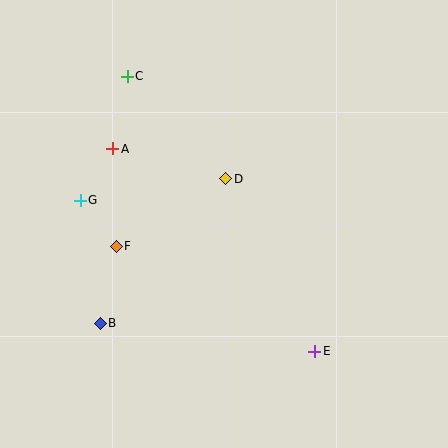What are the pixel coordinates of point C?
Point C is at (127, 76).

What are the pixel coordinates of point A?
Point A is at (113, 149).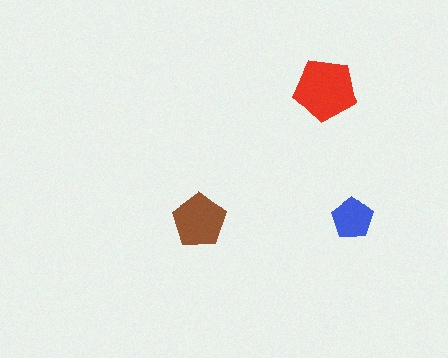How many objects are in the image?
There are 3 objects in the image.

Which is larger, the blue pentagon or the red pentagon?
The red one.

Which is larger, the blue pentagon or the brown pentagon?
The brown one.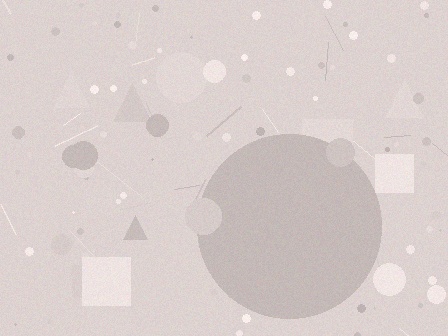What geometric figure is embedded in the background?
A circle is embedded in the background.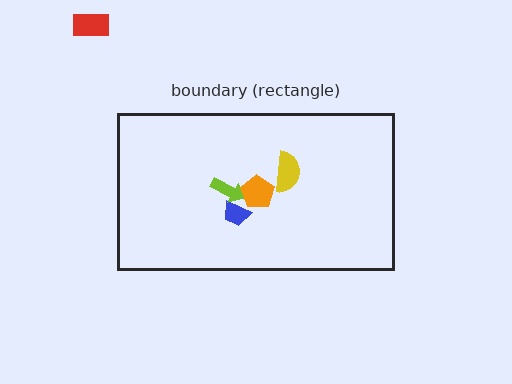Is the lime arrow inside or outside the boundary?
Inside.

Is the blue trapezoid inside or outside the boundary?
Inside.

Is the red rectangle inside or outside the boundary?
Outside.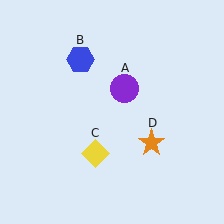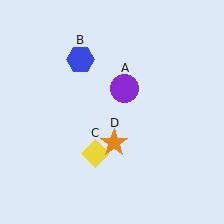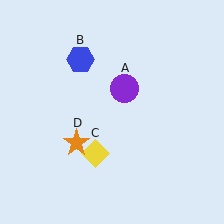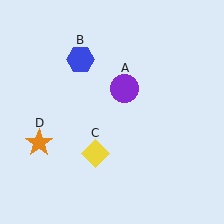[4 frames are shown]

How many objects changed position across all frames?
1 object changed position: orange star (object D).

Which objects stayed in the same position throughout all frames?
Purple circle (object A) and blue hexagon (object B) and yellow diamond (object C) remained stationary.